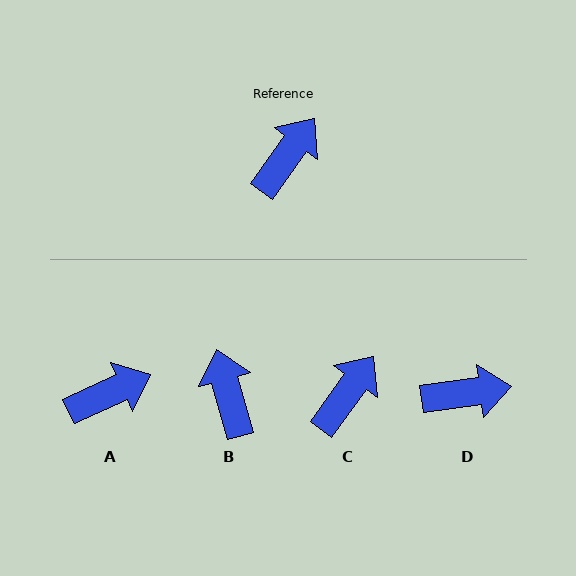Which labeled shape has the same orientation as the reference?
C.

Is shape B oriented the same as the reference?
No, it is off by about 51 degrees.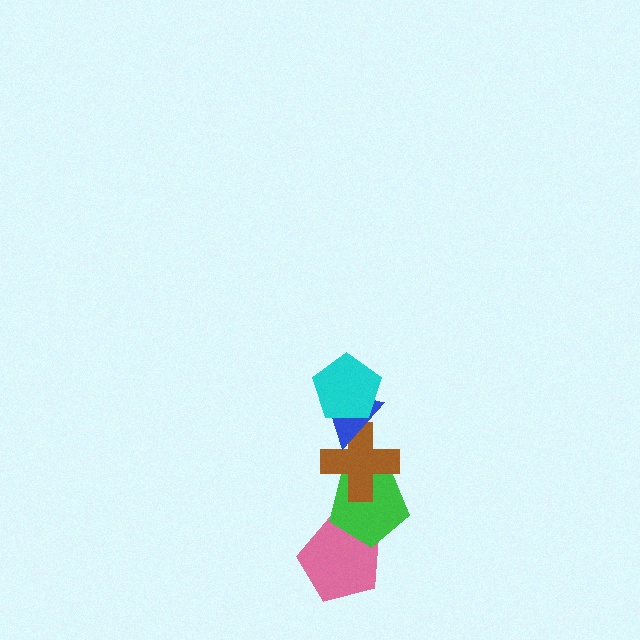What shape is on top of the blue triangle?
The cyan pentagon is on top of the blue triangle.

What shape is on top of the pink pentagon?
The green pentagon is on top of the pink pentagon.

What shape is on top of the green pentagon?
The brown cross is on top of the green pentagon.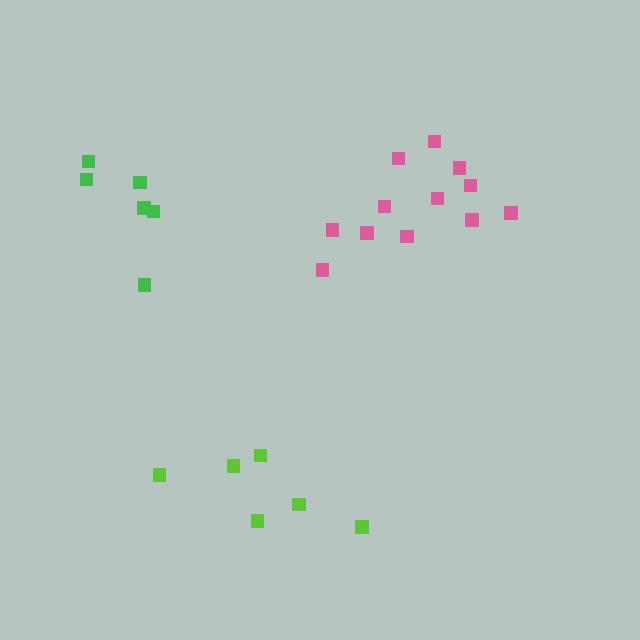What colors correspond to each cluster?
The clusters are colored: green, pink, lime.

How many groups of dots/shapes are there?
There are 3 groups.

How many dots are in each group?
Group 1: 6 dots, Group 2: 12 dots, Group 3: 6 dots (24 total).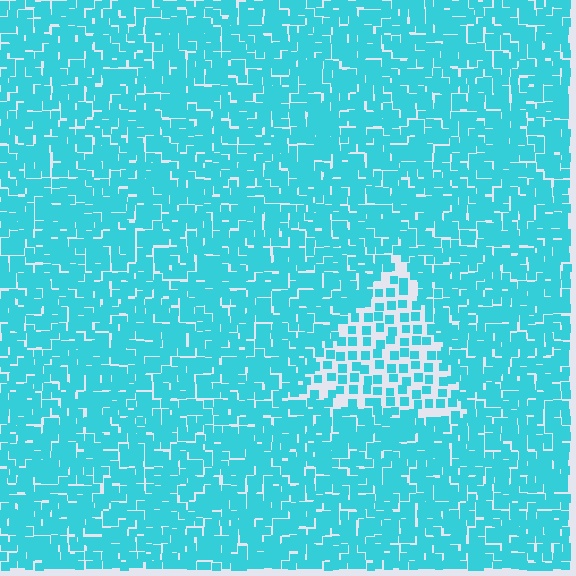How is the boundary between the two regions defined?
The boundary is defined by a change in element density (approximately 2.1x ratio). All elements are the same color, size, and shape.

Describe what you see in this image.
The image contains small cyan elements arranged at two different densities. A triangle-shaped region is visible where the elements are less densely packed than the surrounding area.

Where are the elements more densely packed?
The elements are more densely packed outside the triangle boundary.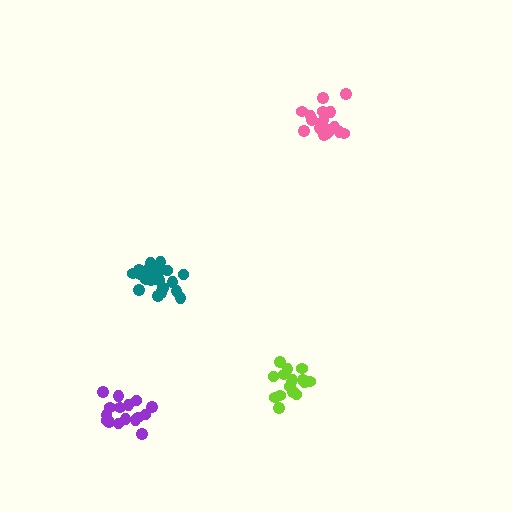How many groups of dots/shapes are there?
There are 4 groups.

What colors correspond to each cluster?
The clusters are colored: pink, teal, lime, purple.